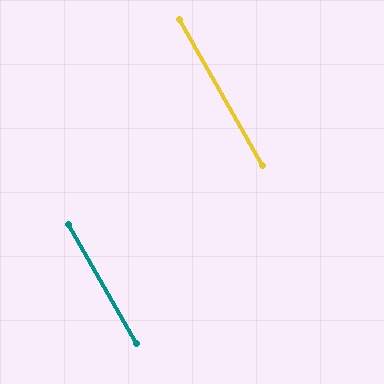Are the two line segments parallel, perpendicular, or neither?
Parallel — their directions differ by only 0.5°.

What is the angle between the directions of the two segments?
Approximately 0 degrees.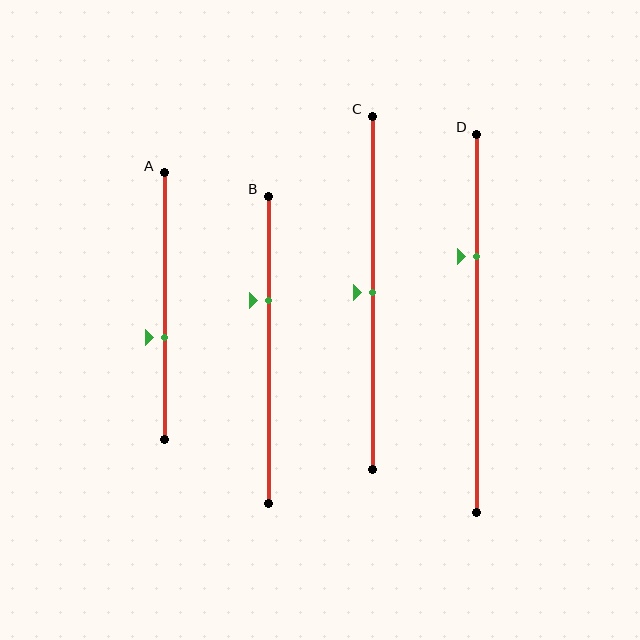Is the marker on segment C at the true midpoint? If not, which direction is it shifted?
Yes, the marker on segment C is at the true midpoint.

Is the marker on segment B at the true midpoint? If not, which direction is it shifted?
No, the marker on segment B is shifted upward by about 16% of the segment length.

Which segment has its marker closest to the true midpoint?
Segment C has its marker closest to the true midpoint.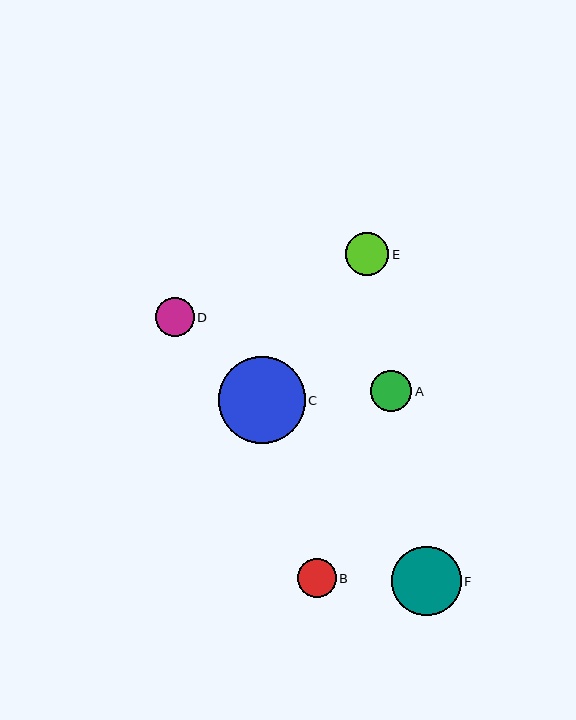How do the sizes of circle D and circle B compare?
Circle D and circle B are approximately the same size.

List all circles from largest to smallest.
From largest to smallest: C, F, E, A, D, B.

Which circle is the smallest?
Circle B is the smallest with a size of approximately 39 pixels.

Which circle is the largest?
Circle C is the largest with a size of approximately 86 pixels.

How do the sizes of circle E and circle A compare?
Circle E and circle A are approximately the same size.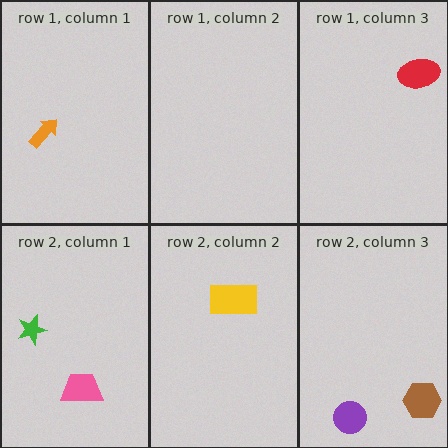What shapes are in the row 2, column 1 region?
The pink trapezoid, the green star.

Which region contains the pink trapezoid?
The row 2, column 1 region.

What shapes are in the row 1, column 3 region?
The red ellipse.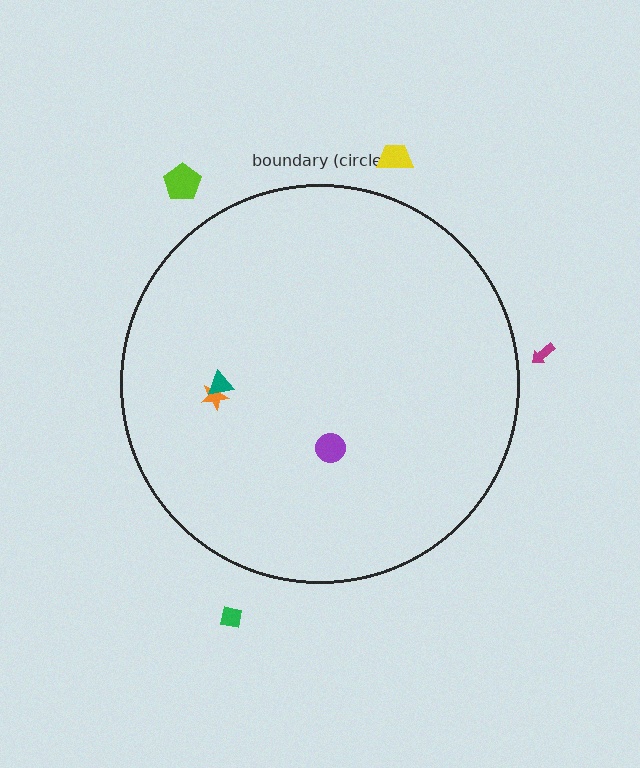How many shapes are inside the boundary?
3 inside, 4 outside.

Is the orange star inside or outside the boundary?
Inside.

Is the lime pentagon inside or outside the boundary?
Outside.